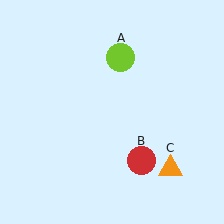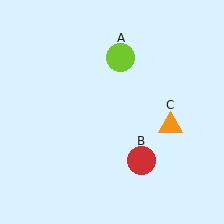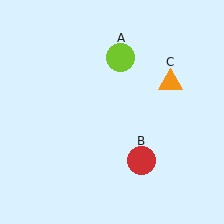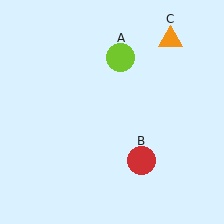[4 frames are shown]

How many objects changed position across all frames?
1 object changed position: orange triangle (object C).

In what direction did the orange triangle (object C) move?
The orange triangle (object C) moved up.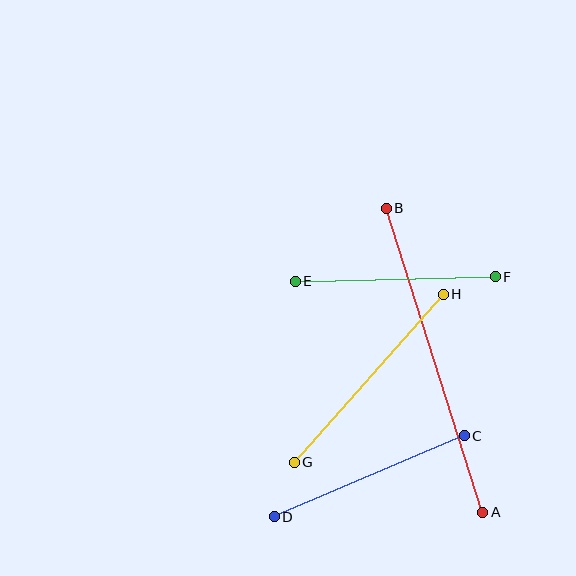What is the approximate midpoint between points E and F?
The midpoint is at approximately (395, 279) pixels.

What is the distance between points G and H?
The distance is approximately 225 pixels.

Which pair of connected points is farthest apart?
Points A and B are farthest apart.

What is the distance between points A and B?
The distance is approximately 319 pixels.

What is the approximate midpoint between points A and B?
The midpoint is at approximately (434, 360) pixels.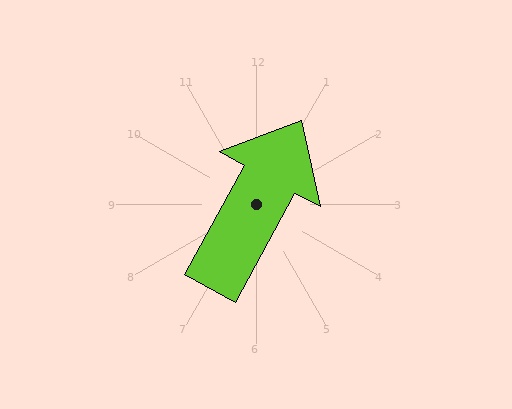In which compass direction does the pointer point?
Northeast.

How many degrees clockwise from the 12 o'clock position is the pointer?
Approximately 29 degrees.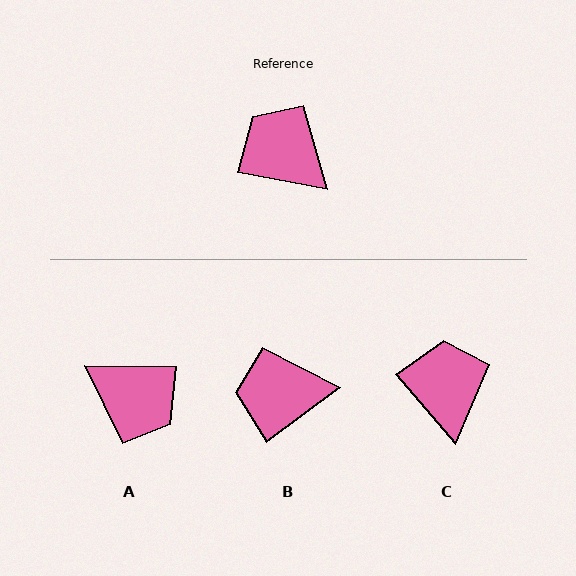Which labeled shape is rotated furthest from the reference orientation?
A, about 171 degrees away.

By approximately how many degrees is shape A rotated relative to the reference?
Approximately 171 degrees clockwise.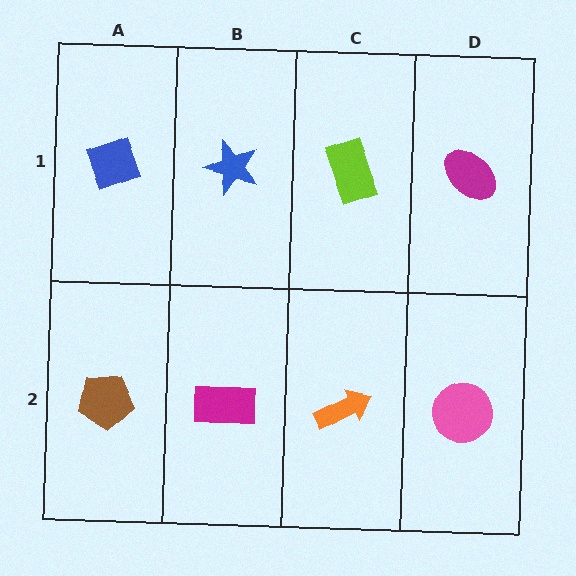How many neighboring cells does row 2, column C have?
3.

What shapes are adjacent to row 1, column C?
An orange arrow (row 2, column C), a blue star (row 1, column B), a magenta ellipse (row 1, column D).